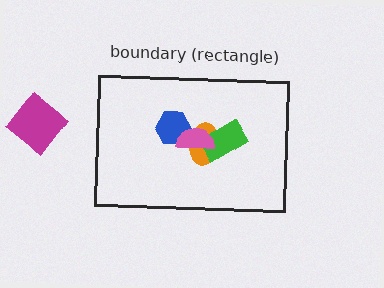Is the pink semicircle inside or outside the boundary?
Inside.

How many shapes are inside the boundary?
4 inside, 1 outside.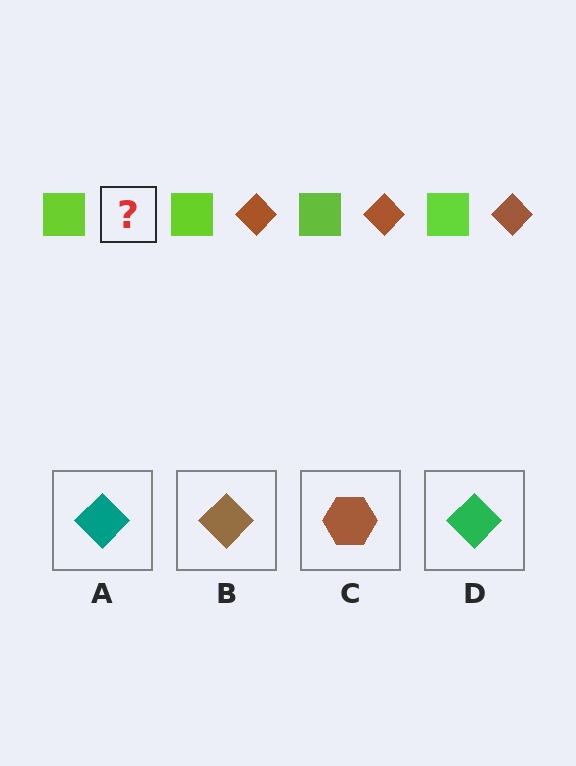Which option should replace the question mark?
Option B.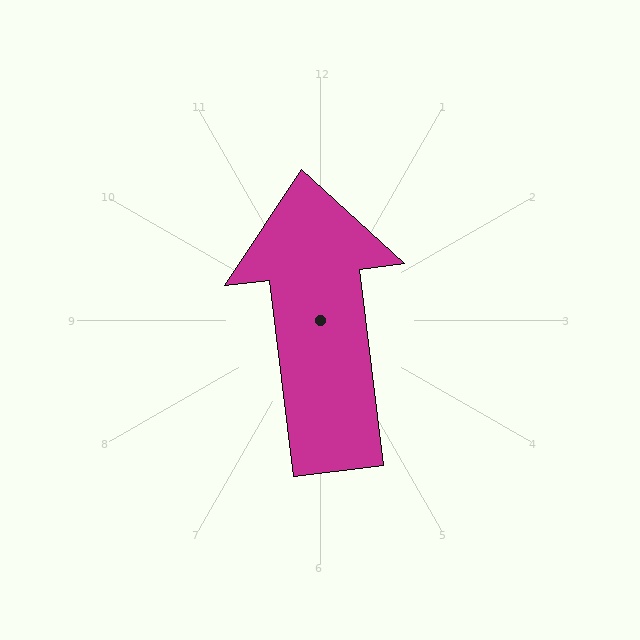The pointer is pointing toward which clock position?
Roughly 12 o'clock.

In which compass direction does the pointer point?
North.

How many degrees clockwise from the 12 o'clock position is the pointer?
Approximately 353 degrees.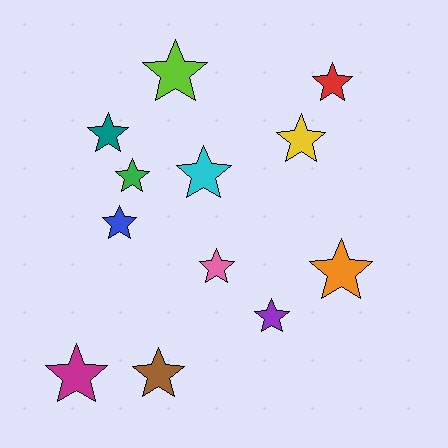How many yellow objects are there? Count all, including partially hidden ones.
There is 1 yellow object.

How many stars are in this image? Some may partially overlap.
There are 12 stars.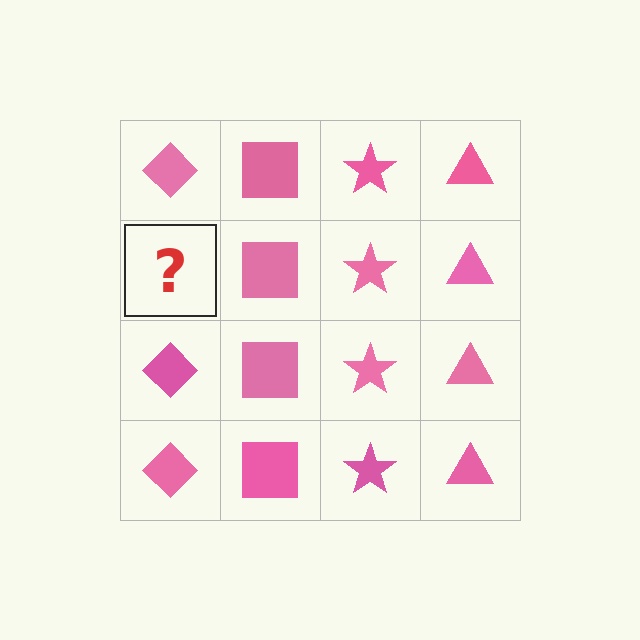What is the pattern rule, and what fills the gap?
The rule is that each column has a consistent shape. The gap should be filled with a pink diamond.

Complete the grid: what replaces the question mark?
The question mark should be replaced with a pink diamond.